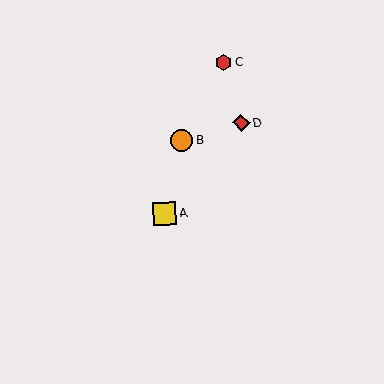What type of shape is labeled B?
Shape B is an orange circle.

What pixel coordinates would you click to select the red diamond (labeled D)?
Click at (241, 123) to select the red diamond D.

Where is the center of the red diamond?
The center of the red diamond is at (241, 123).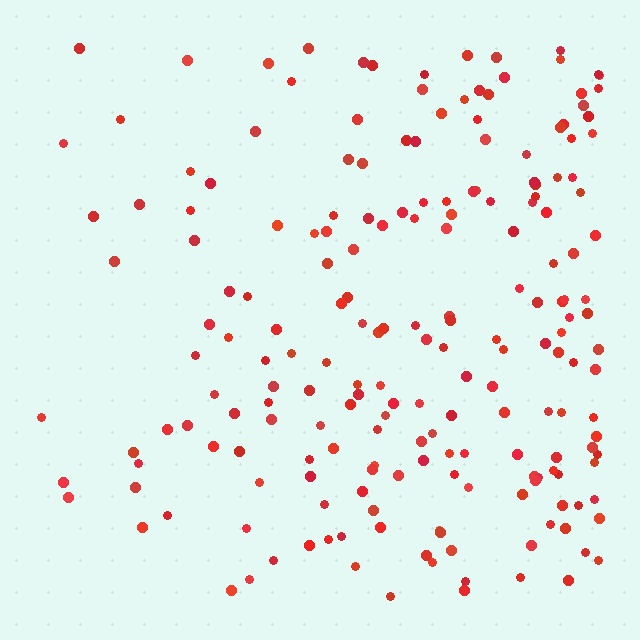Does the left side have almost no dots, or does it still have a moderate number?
Still a moderate number, just noticeably fewer than the right.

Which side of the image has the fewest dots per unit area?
The left.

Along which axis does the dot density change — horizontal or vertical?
Horizontal.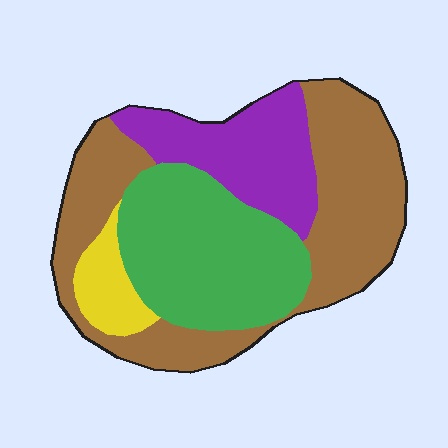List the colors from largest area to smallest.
From largest to smallest: brown, green, purple, yellow.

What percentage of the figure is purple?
Purple takes up about one fifth (1/5) of the figure.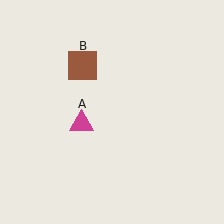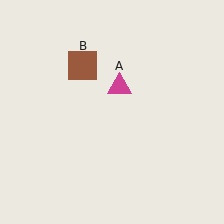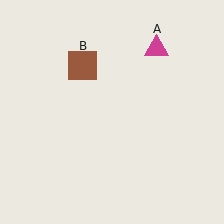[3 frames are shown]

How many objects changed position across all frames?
1 object changed position: magenta triangle (object A).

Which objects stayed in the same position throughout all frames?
Brown square (object B) remained stationary.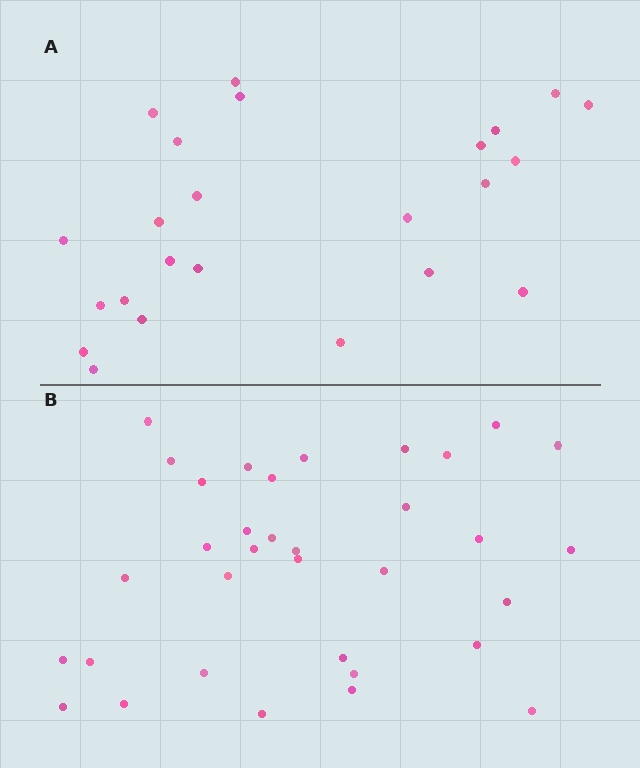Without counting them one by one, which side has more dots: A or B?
Region B (the bottom region) has more dots.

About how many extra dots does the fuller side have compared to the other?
Region B has roughly 10 or so more dots than region A.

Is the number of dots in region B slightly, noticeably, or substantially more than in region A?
Region B has noticeably more, but not dramatically so. The ratio is roughly 1.4 to 1.